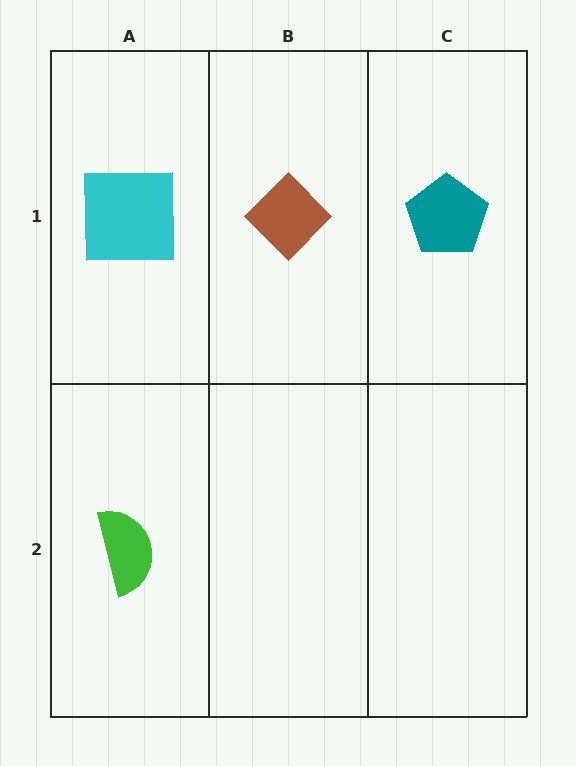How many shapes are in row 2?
1 shape.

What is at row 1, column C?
A teal pentagon.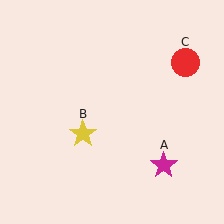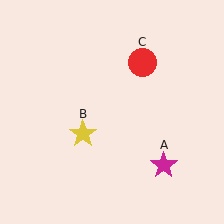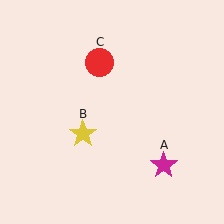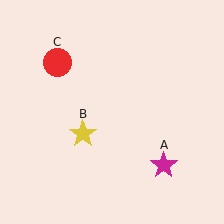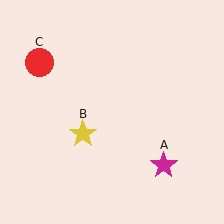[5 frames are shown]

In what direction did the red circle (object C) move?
The red circle (object C) moved left.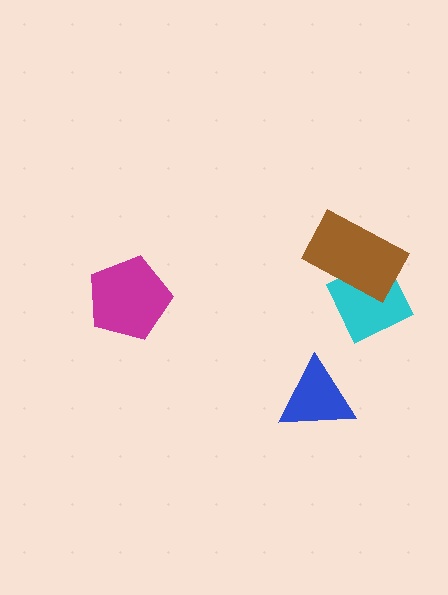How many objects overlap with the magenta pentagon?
0 objects overlap with the magenta pentagon.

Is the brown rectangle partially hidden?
No, no other shape covers it.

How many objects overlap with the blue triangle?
0 objects overlap with the blue triangle.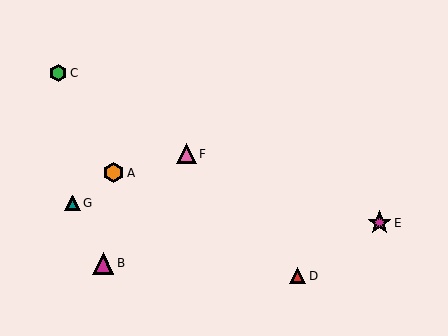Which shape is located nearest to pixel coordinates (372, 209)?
The magenta star (labeled E) at (379, 223) is nearest to that location.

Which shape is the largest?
The magenta star (labeled E) is the largest.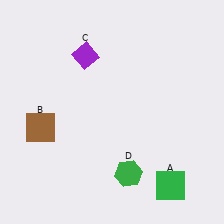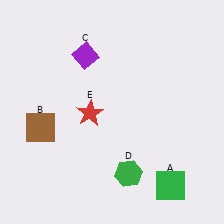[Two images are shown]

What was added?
A red star (E) was added in Image 2.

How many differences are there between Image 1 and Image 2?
There is 1 difference between the two images.